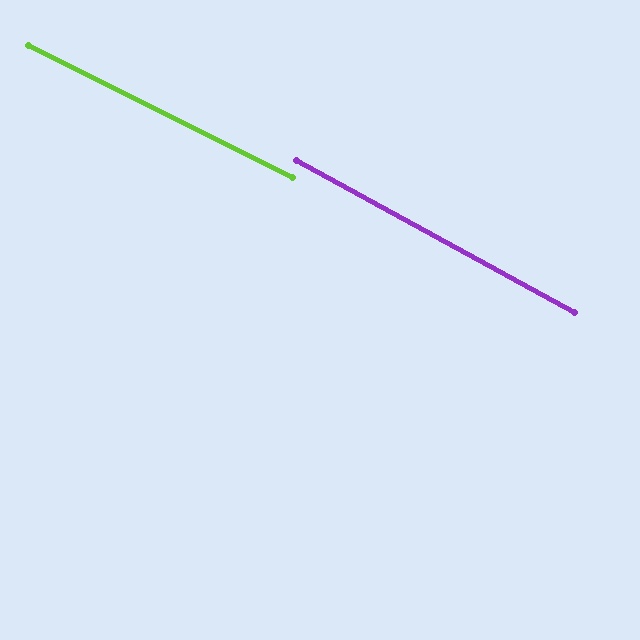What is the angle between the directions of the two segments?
Approximately 2 degrees.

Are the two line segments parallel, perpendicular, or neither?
Parallel — their directions differ by only 1.9°.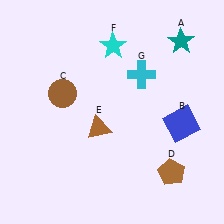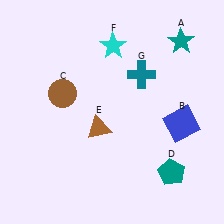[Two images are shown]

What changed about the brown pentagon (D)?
In Image 1, D is brown. In Image 2, it changed to teal.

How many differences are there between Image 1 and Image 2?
There are 2 differences between the two images.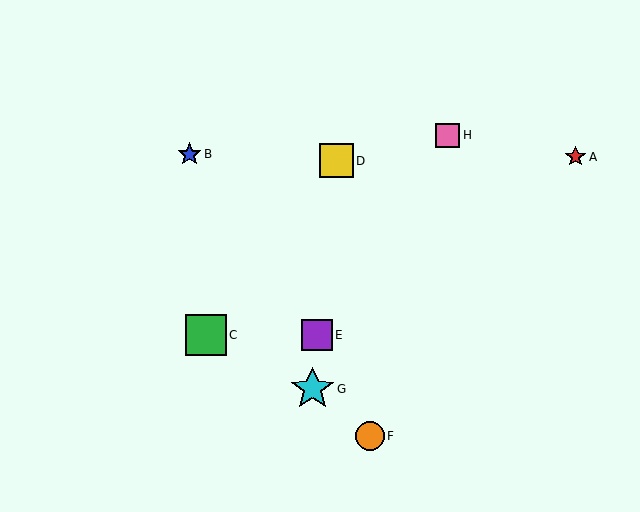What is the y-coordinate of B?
Object B is at y≈154.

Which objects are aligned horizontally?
Objects C, E are aligned horizontally.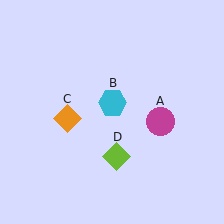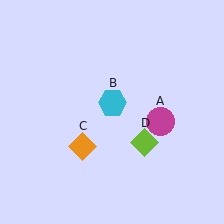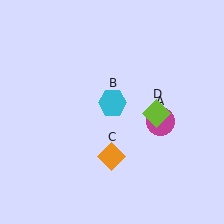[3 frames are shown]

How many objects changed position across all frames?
2 objects changed position: orange diamond (object C), lime diamond (object D).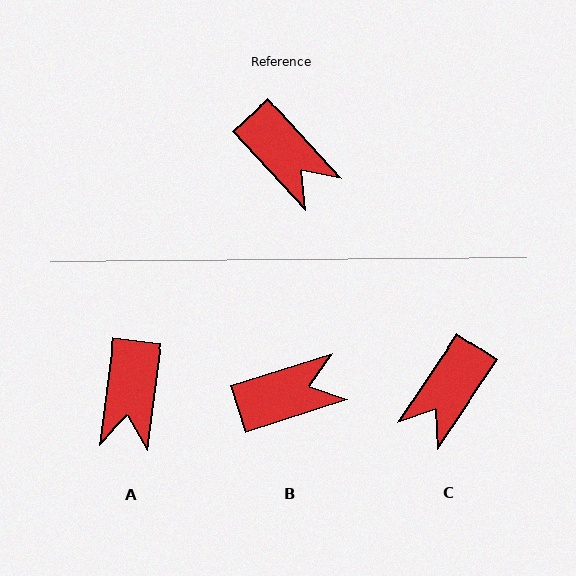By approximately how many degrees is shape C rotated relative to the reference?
Approximately 76 degrees clockwise.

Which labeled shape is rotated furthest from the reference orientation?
C, about 76 degrees away.